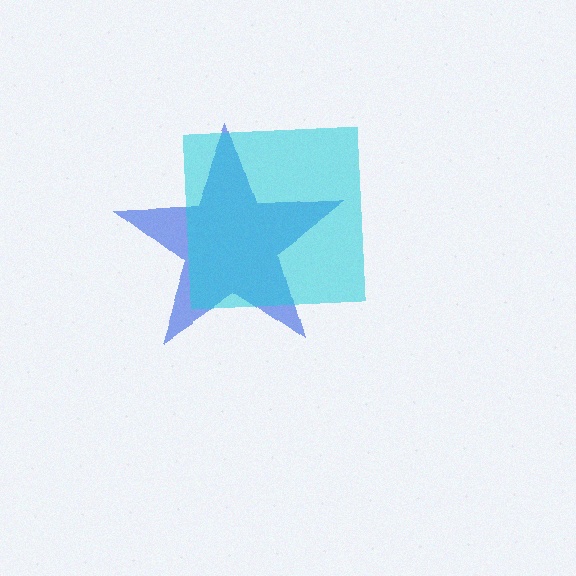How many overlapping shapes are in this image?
There are 2 overlapping shapes in the image.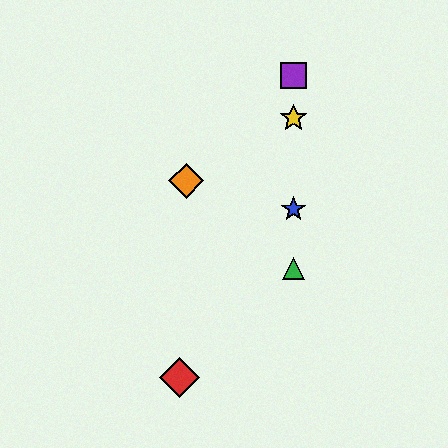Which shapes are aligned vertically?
The blue star, the green triangle, the yellow star, the purple square are aligned vertically.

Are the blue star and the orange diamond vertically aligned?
No, the blue star is at x≈294 and the orange diamond is at x≈186.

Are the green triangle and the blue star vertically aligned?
Yes, both are at x≈294.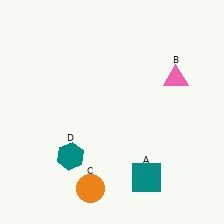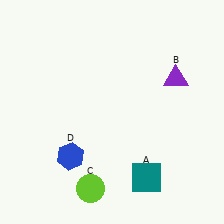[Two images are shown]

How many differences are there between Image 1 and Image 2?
There are 3 differences between the two images.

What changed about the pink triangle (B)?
In Image 1, B is pink. In Image 2, it changed to purple.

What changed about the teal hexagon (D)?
In Image 1, D is teal. In Image 2, it changed to blue.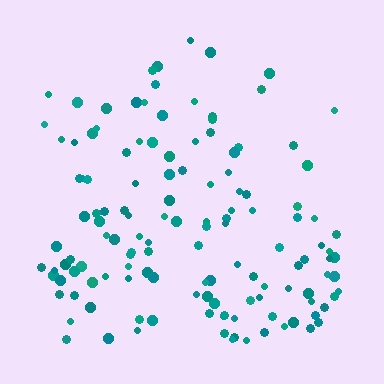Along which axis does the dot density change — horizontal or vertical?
Vertical.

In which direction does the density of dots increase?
From top to bottom, with the bottom side densest.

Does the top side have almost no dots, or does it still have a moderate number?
Still a moderate number, just noticeably fewer than the bottom.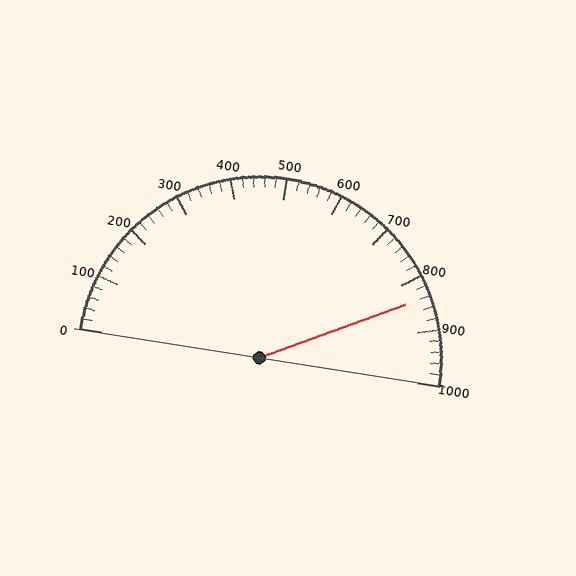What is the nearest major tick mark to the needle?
The nearest major tick mark is 800.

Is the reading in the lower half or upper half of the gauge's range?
The reading is in the upper half of the range (0 to 1000).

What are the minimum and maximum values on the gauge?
The gauge ranges from 0 to 1000.